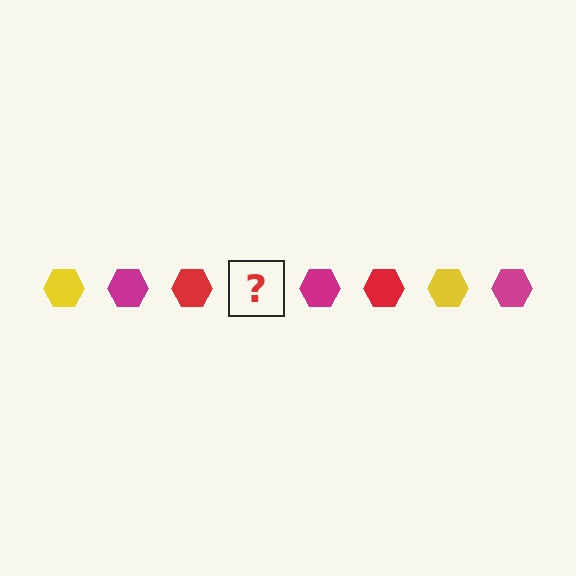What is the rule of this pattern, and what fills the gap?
The rule is that the pattern cycles through yellow, magenta, red hexagons. The gap should be filled with a yellow hexagon.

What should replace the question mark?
The question mark should be replaced with a yellow hexagon.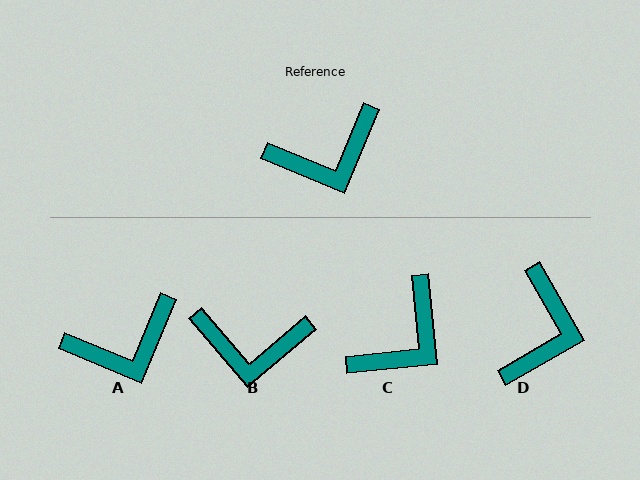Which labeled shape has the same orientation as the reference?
A.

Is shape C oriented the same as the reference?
No, it is off by about 28 degrees.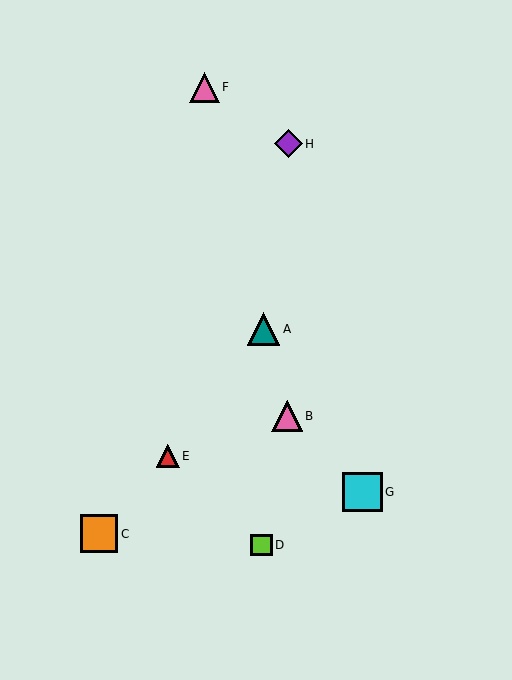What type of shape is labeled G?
Shape G is a cyan square.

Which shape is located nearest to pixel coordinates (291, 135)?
The purple diamond (labeled H) at (288, 144) is nearest to that location.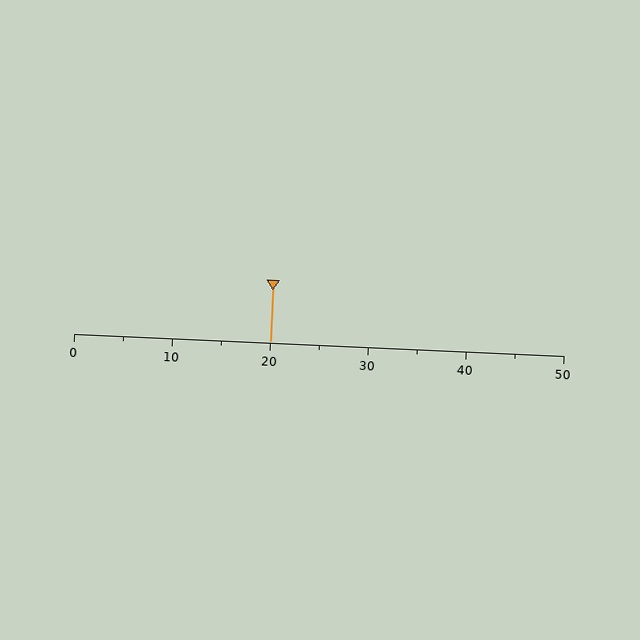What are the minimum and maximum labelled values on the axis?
The axis runs from 0 to 50.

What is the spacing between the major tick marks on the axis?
The major ticks are spaced 10 apart.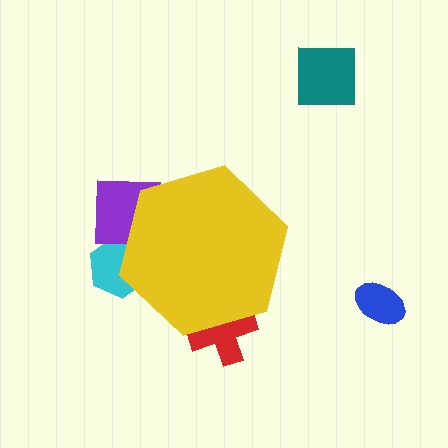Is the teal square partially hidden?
No, the teal square is fully visible.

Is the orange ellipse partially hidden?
Yes, the orange ellipse is partially hidden behind the yellow hexagon.